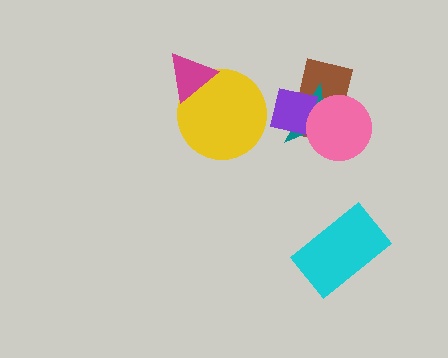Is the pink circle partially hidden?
No, no other shape covers it.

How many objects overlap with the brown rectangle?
3 objects overlap with the brown rectangle.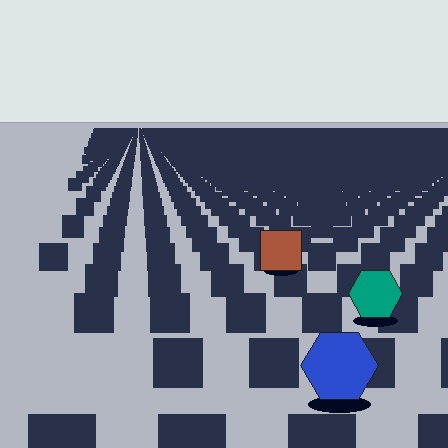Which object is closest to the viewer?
The blue hexagon is closest. The texture marks near it are larger and more spread out.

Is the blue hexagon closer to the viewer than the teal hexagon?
Yes. The blue hexagon is closer — you can tell from the texture gradient: the ground texture is coarser near it.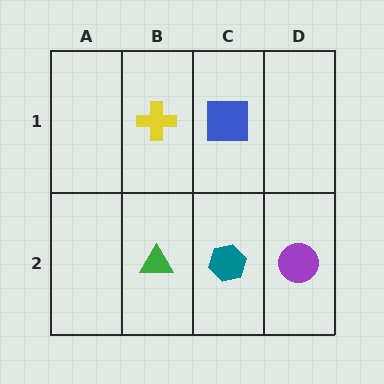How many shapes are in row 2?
3 shapes.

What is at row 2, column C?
A teal hexagon.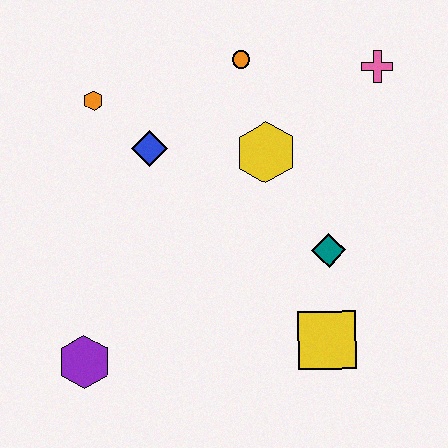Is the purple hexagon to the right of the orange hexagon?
No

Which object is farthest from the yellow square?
The orange hexagon is farthest from the yellow square.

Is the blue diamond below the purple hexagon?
No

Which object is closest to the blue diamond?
The orange hexagon is closest to the blue diamond.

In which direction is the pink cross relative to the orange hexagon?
The pink cross is to the right of the orange hexagon.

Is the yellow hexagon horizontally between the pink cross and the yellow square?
No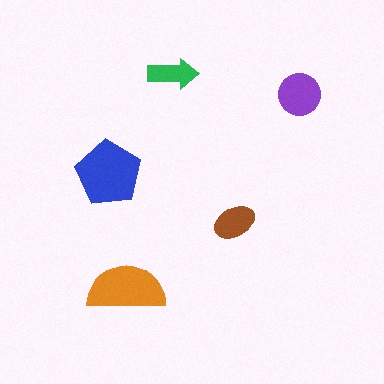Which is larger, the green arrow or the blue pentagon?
The blue pentagon.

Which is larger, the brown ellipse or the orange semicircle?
The orange semicircle.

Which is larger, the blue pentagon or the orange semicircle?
The blue pentagon.